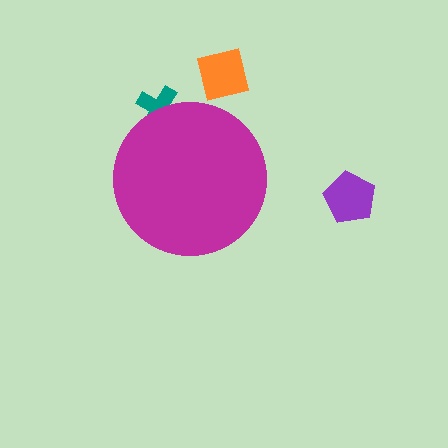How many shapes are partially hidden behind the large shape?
1 shape is partially hidden.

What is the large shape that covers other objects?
A magenta circle.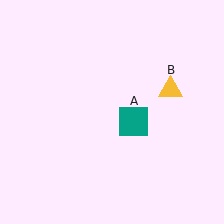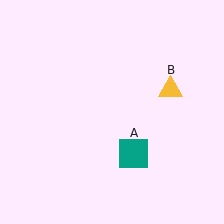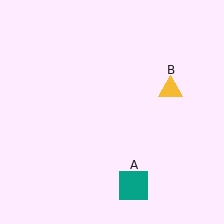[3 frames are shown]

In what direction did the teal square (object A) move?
The teal square (object A) moved down.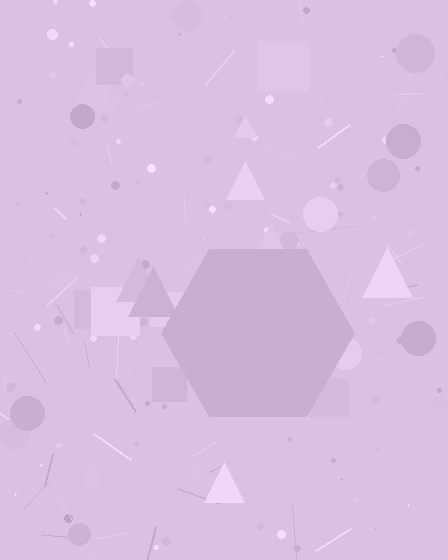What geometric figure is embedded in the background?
A hexagon is embedded in the background.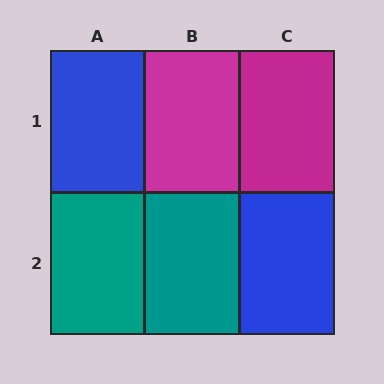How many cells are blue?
2 cells are blue.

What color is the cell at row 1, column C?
Magenta.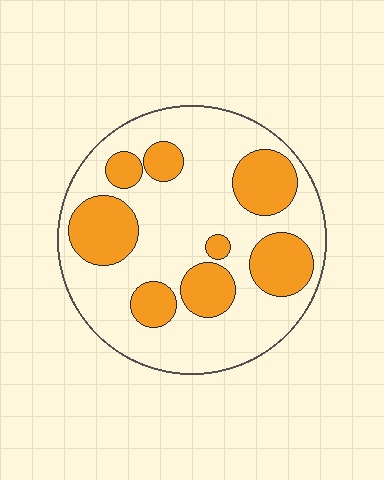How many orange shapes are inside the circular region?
8.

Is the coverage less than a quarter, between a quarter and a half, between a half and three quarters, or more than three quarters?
Between a quarter and a half.